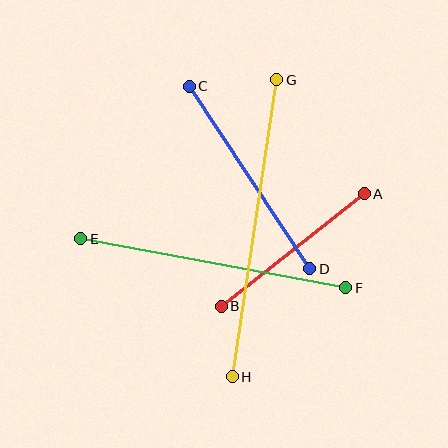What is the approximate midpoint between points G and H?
The midpoint is at approximately (255, 228) pixels.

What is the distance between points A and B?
The distance is approximately 182 pixels.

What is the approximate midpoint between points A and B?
The midpoint is at approximately (293, 250) pixels.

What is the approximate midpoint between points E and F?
The midpoint is at approximately (213, 263) pixels.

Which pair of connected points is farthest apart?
Points G and H are farthest apart.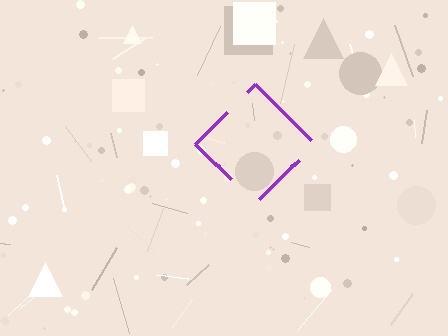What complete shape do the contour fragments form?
The contour fragments form a diamond.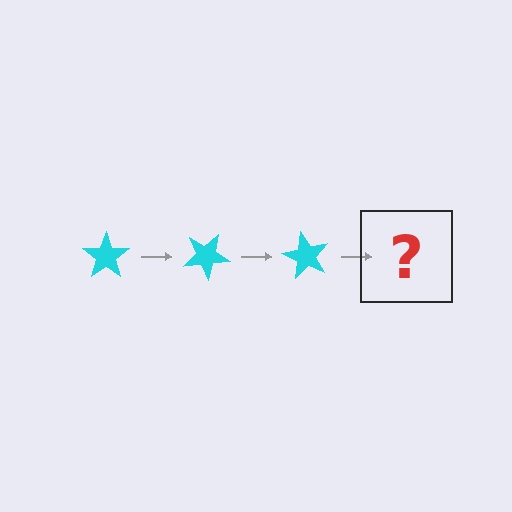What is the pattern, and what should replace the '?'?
The pattern is that the star rotates 30 degrees each step. The '?' should be a cyan star rotated 90 degrees.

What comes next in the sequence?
The next element should be a cyan star rotated 90 degrees.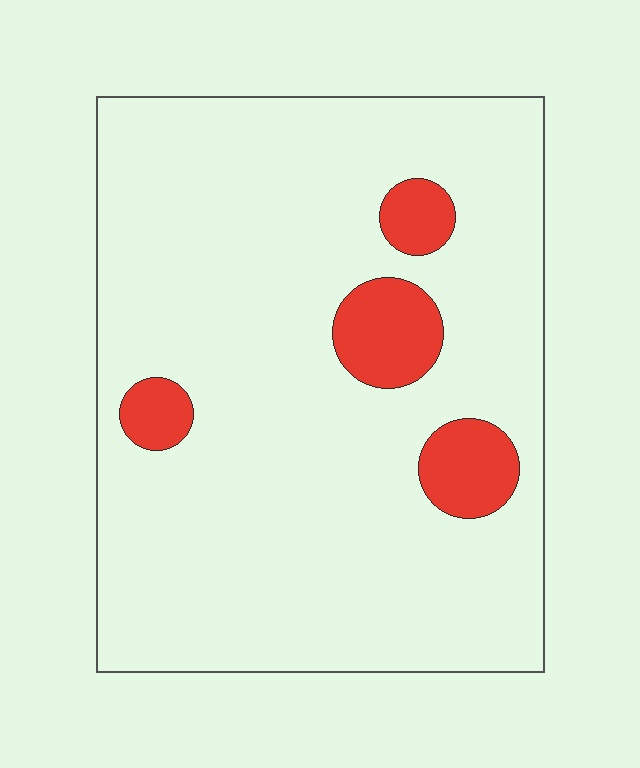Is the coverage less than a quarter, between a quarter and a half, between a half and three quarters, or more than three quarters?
Less than a quarter.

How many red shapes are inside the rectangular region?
4.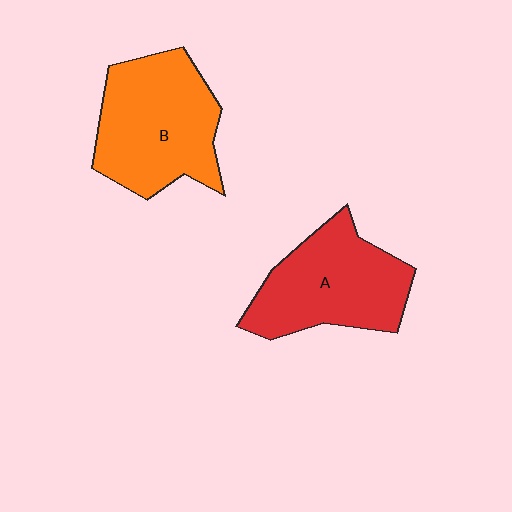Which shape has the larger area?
Shape B (orange).